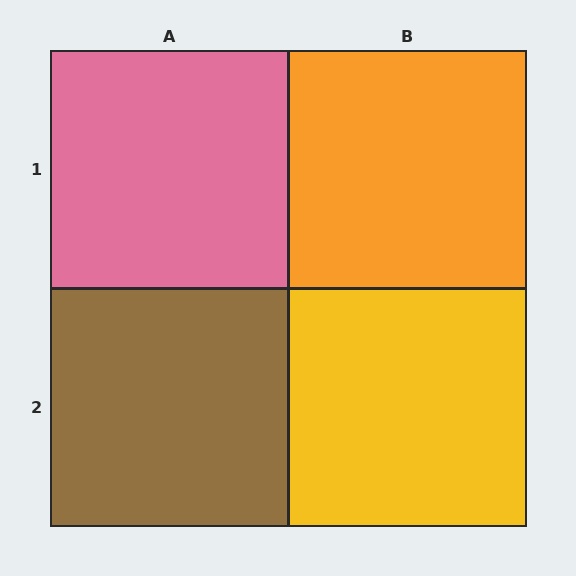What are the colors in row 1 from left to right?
Pink, orange.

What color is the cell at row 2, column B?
Yellow.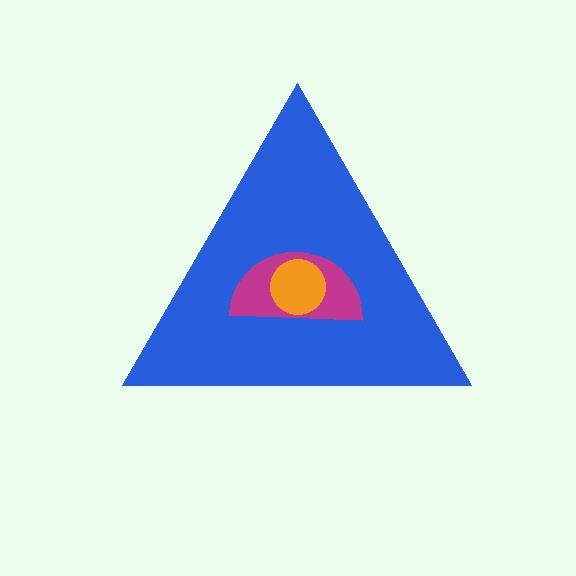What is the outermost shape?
The blue triangle.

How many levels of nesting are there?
3.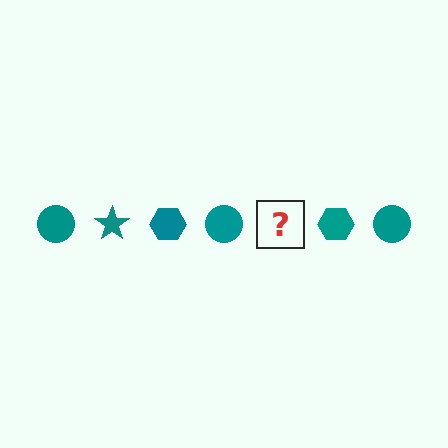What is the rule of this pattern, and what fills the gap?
The rule is that the pattern cycles through circle, star, hexagon shapes in teal. The gap should be filled with a teal star.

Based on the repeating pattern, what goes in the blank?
The blank should be a teal star.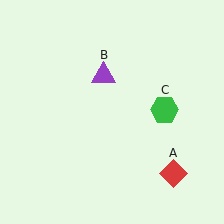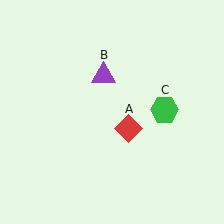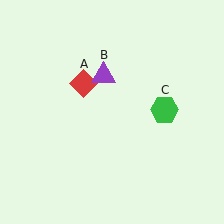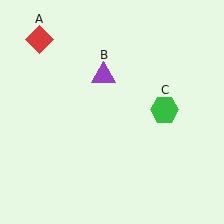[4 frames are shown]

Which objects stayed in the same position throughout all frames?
Purple triangle (object B) and green hexagon (object C) remained stationary.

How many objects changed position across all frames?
1 object changed position: red diamond (object A).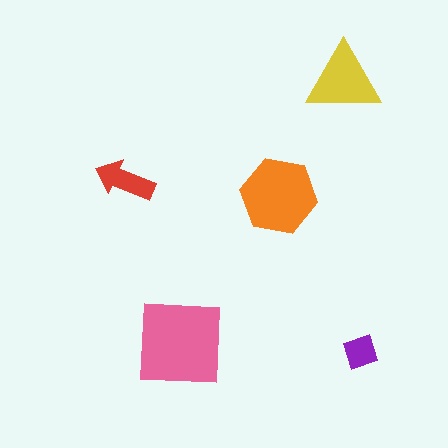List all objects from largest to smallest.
The pink square, the orange hexagon, the yellow triangle, the red arrow, the purple square.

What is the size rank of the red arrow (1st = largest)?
4th.